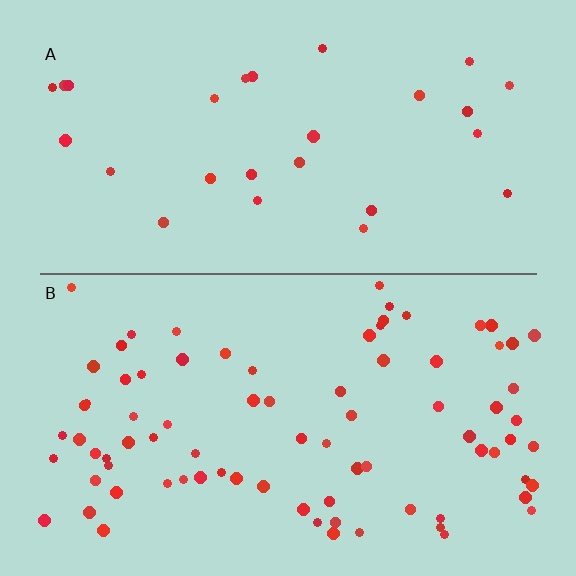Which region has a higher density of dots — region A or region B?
B (the bottom).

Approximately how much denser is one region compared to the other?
Approximately 3.0× — region B over region A.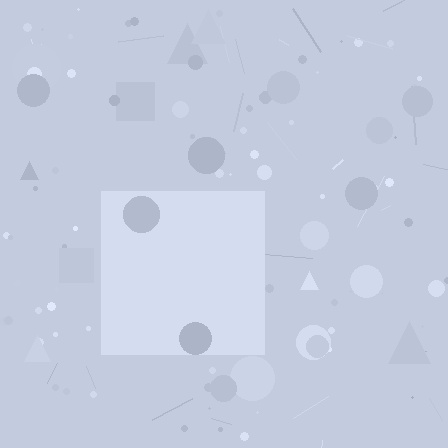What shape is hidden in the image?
A square is hidden in the image.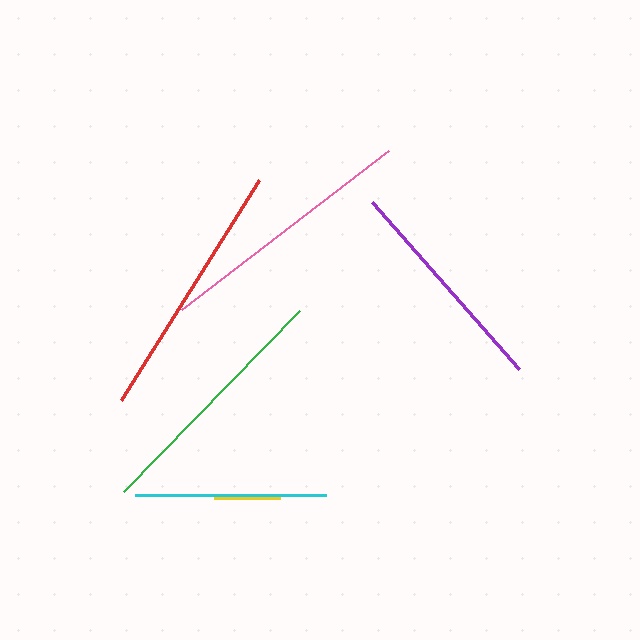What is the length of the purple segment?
The purple segment is approximately 223 pixels long.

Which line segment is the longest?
The pink line is the longest at approximately 261 pixels.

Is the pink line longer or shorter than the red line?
The pink line is longer than the red line.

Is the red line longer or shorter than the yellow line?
The red line is longer than the yellow line.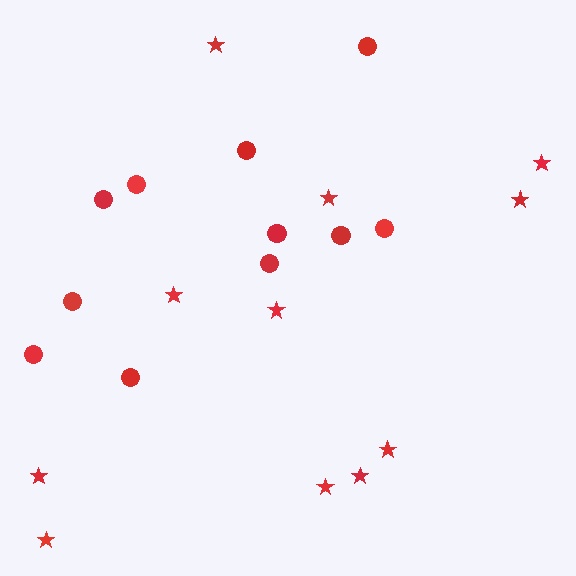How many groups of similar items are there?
There are 2 groups: one group of circles (11) and one group of stars (11).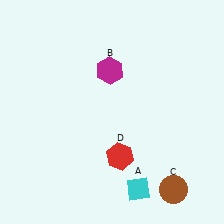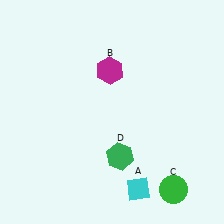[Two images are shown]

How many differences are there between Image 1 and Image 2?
There are 2 differences between the two images.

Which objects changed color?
C changed from brown to green. D changed from red to green.